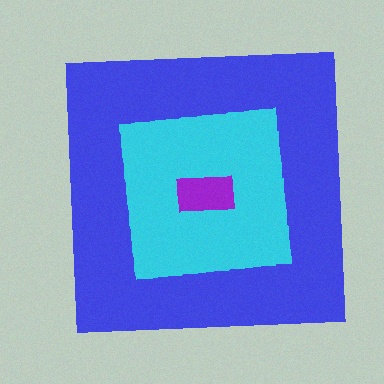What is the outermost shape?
The blue square.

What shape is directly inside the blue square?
The cyan square.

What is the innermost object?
The purple rectangle.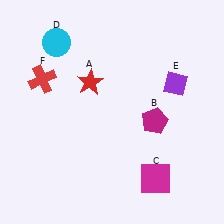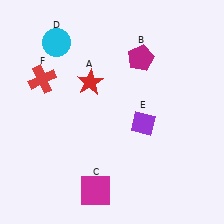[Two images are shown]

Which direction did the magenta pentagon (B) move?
The magenta pentagon (B) moved up.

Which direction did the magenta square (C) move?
The magenta square (C) moved left.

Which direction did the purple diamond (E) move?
The purple diamond (E) moved down.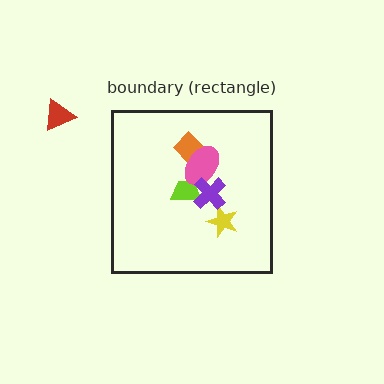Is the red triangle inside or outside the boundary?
Outside.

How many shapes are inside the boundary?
5 inside, 1 outside.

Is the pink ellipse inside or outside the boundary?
Inside.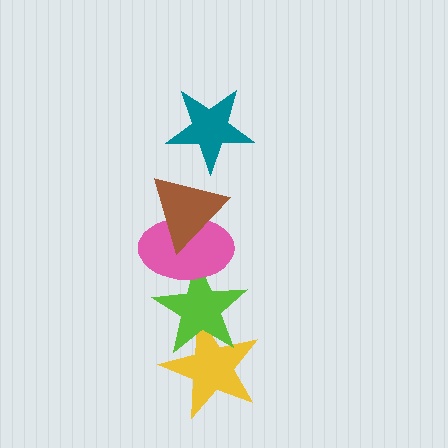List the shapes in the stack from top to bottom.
From top to bottom: the teal star, the brown triangle, the pink ellipse, the lime star, the yellow star.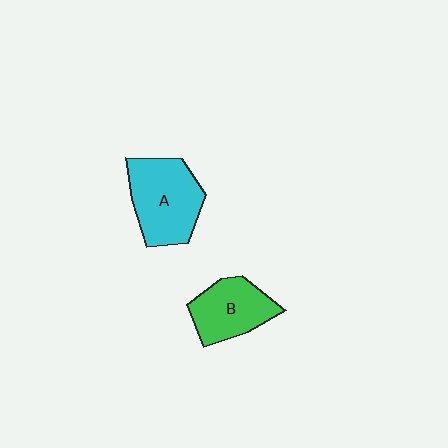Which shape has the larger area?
Shape A (cyan).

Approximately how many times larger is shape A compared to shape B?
Approximately 1.3 times.